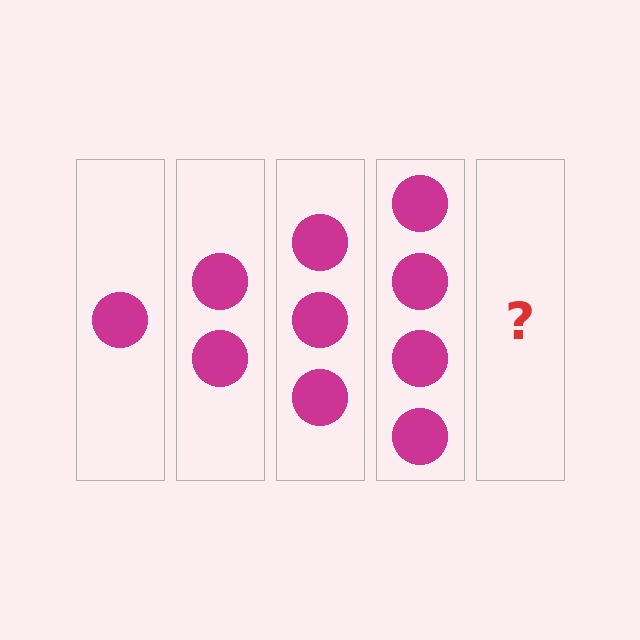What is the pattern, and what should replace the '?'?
The pattern is that each step adds one more circle. The '?' should be 5 circles.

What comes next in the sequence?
The next element should be 5 circles.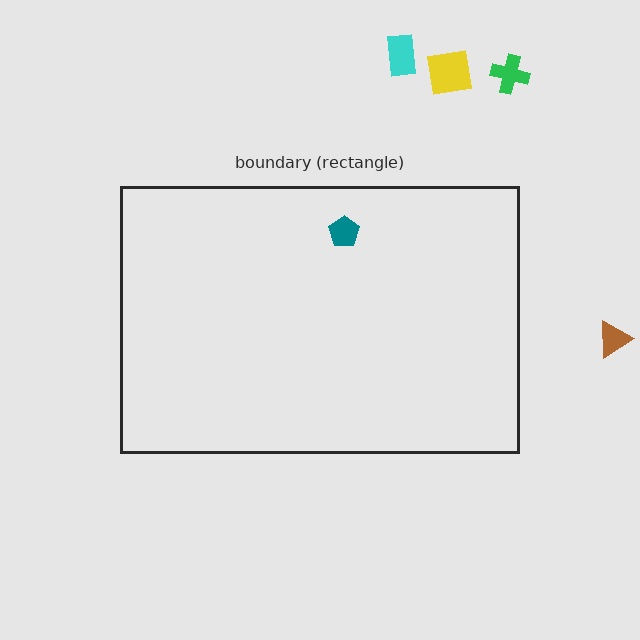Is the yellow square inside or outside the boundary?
Outside.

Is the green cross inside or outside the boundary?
Outside.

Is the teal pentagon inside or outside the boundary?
Inside.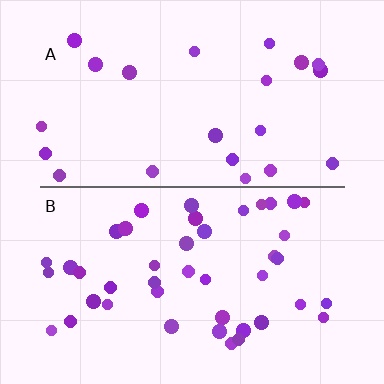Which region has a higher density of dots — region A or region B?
B (the bottom).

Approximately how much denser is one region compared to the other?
Approximately 2.0× — region B over region A.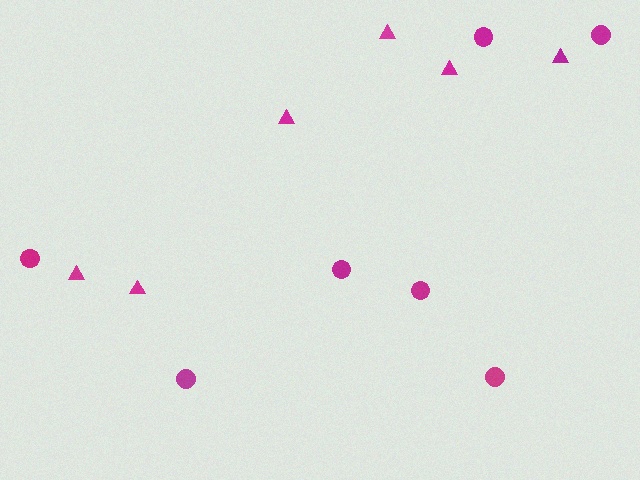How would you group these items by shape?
There are 2 groups: one group of circles (7) and one group of triangles (6).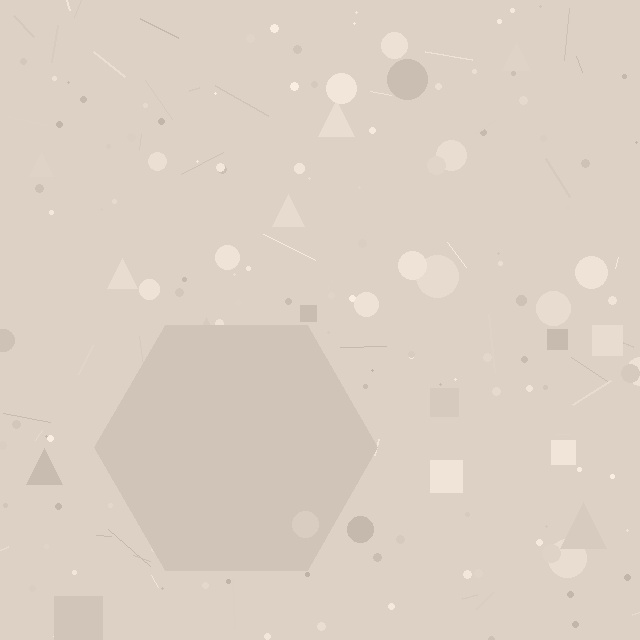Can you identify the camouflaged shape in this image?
The camouflaged shape is a hexagon.